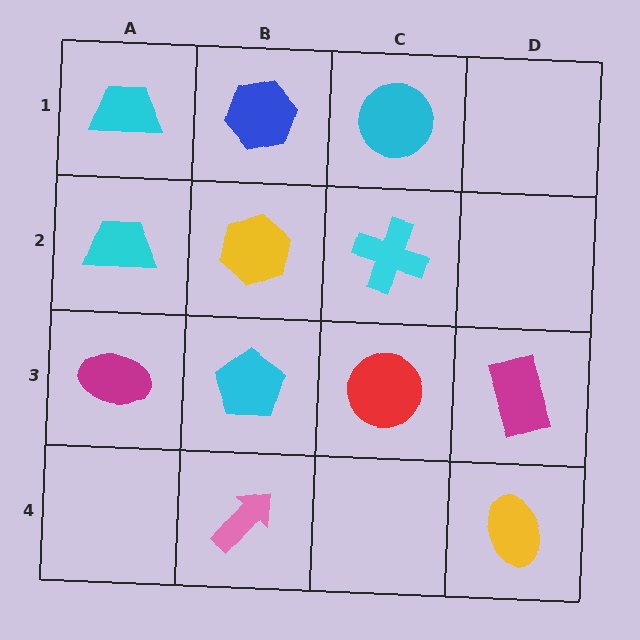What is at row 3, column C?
A red circle.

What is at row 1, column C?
A cyan circle.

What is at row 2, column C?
A cyan cross.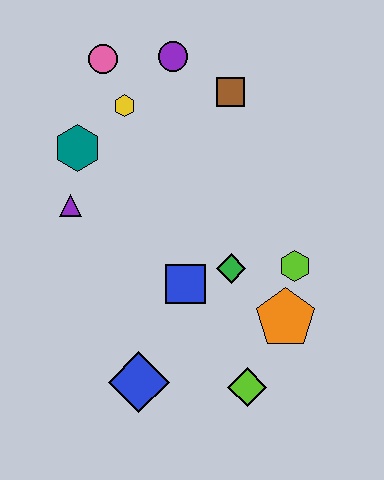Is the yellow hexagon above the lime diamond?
Yes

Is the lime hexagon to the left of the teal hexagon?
No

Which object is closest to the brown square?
The purple circle is closest to the brown square.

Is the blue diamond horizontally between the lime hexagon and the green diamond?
No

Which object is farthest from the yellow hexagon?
The lime diamond is farthest from the yellow hexagon.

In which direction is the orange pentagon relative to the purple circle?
The orange pentagon is below the purple circle.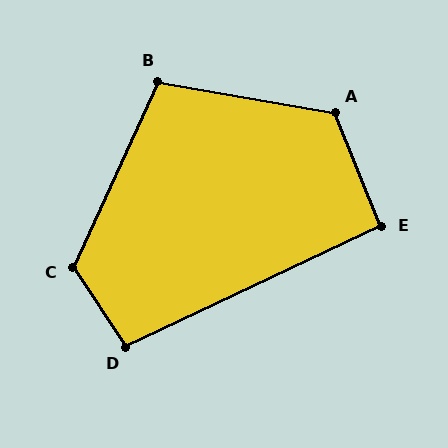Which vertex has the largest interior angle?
A, at approximately 122 degrees.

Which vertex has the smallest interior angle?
E, at approximately 93 degrees.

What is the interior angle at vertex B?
Approximately 104 degrees (obtuse).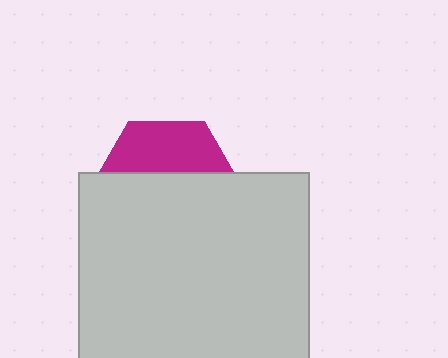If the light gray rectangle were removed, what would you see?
You would see the complete magenta hexagon.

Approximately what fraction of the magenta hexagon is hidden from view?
Roughly 65% of the magenta hexagon is hidden behind the light gray rectangle.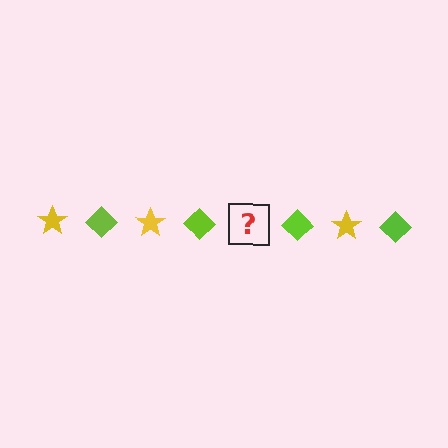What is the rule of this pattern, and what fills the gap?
The rule is that the pattern alternates between yellow star and lime diamond. The gap should be filled with a yellow star.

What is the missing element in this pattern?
The missing element is a yellow star.